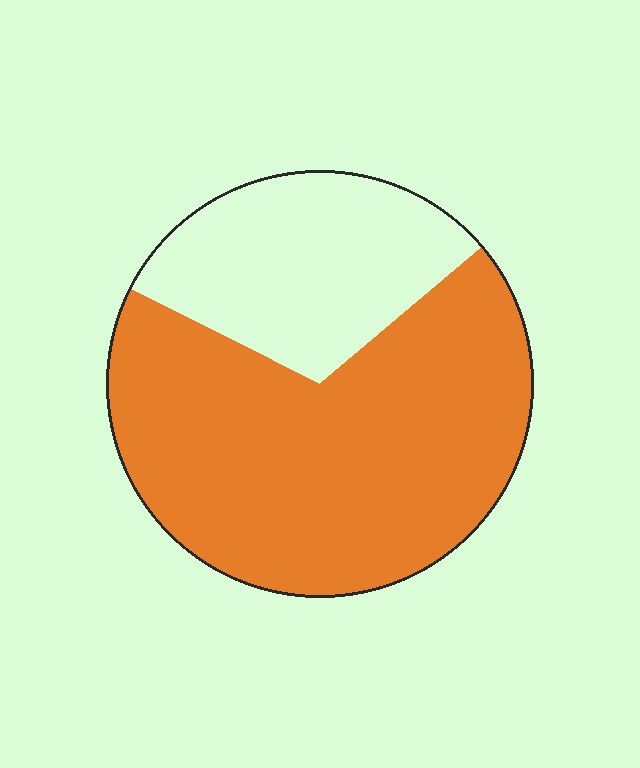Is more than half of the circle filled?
Yes.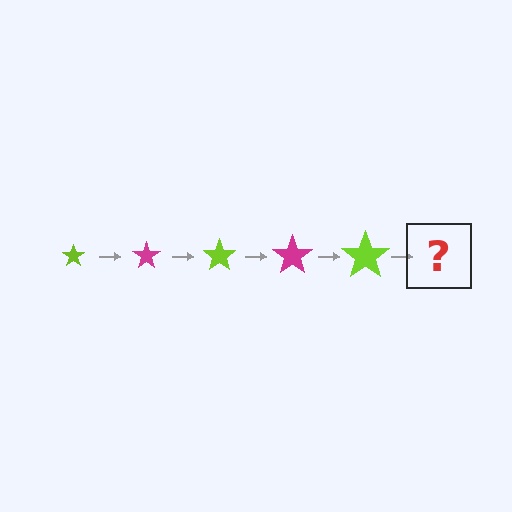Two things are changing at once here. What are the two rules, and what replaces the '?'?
The two rules are that the star grows larger each step and the color cycles through lime and magenta. The '?' should be a magenta star, larger than the previous one.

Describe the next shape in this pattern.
It should be a magenta star, larger than the previous one.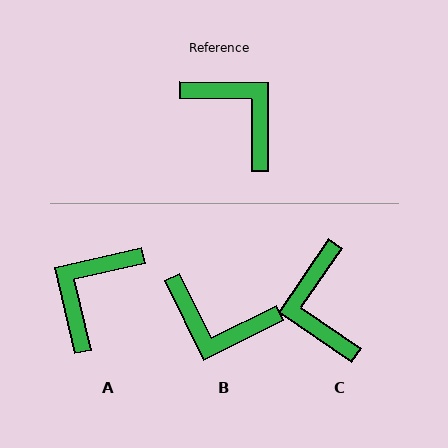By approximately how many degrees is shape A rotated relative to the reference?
Approximately 103 degrees counter-clockwise.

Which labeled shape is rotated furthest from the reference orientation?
B, about 153 degrees away.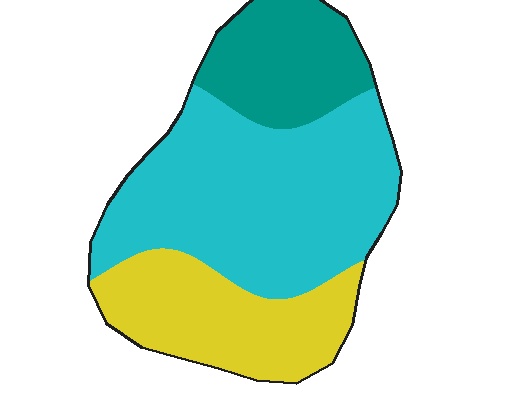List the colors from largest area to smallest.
From largest to smallest: cyan, yellow, teal.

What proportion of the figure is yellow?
Yellow takes up between a sixth and a third of the figure.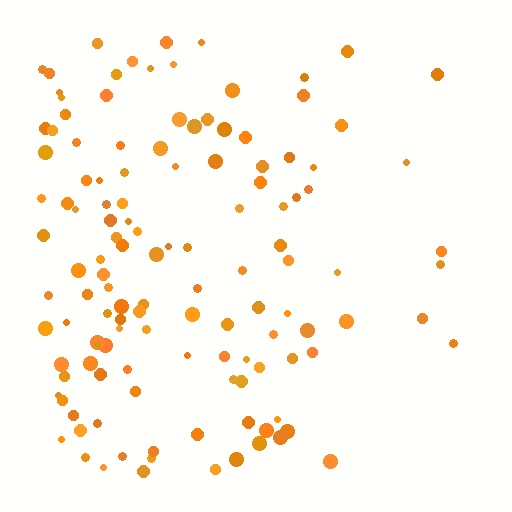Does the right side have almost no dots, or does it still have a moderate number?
Still a moderate number, just noticeably fewer than the left.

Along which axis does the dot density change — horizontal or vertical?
Horizontal.